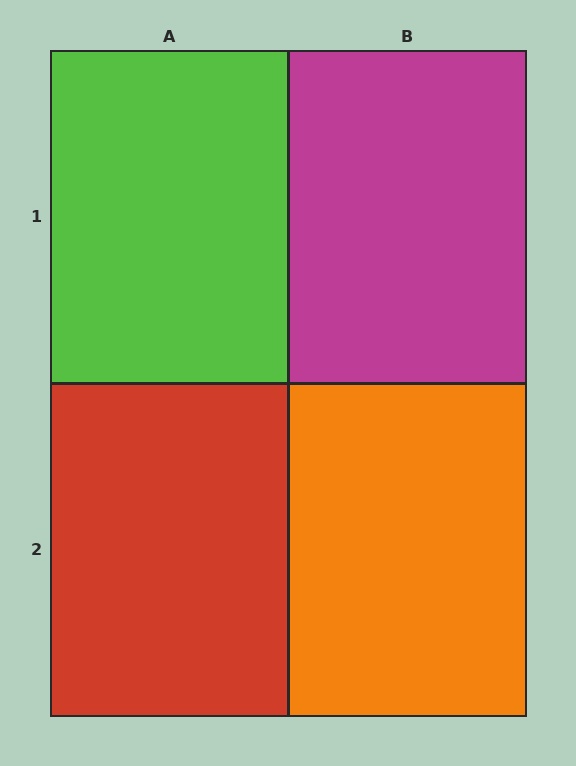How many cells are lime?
1 cell is lime.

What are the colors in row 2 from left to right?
Red, orange.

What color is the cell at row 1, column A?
Lime.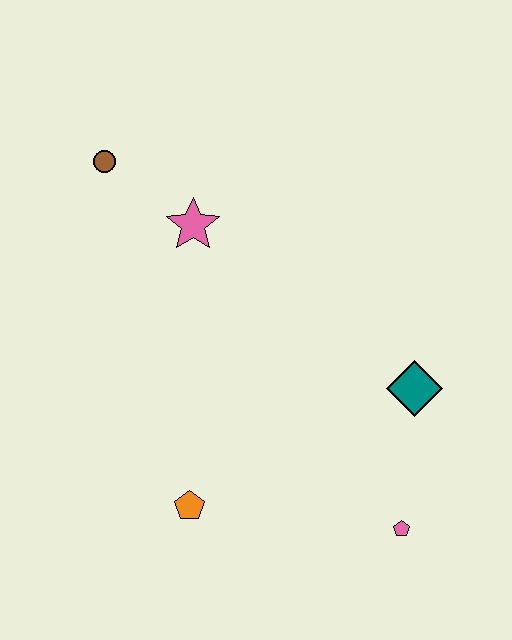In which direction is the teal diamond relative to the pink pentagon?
The teal diamond is above the pink pentagon.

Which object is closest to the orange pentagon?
The pink pentagon is closest to the orange pentagon.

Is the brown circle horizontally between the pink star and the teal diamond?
No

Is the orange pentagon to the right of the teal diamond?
No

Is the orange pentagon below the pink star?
Yes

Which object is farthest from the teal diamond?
The brown circle is farthest from the teal diamond.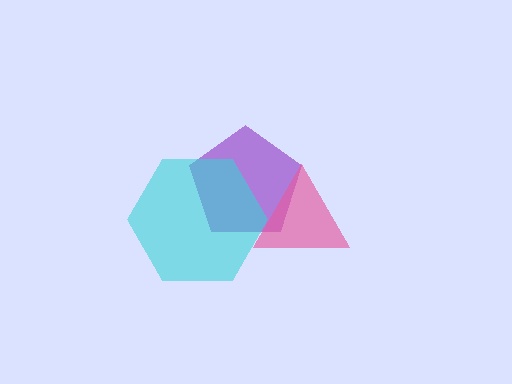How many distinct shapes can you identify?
There are 3 distinct shapes: a purple pentagon, a pink triangle, a cyan hexagon.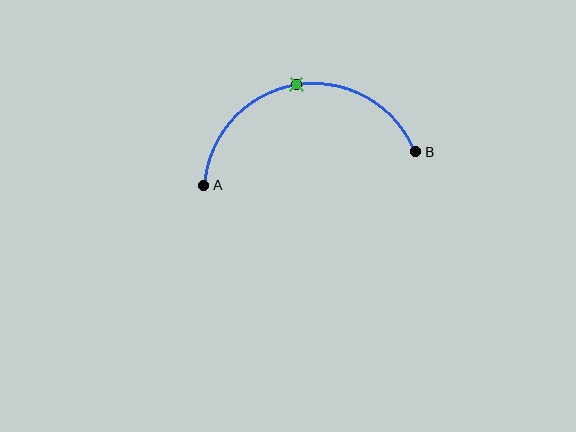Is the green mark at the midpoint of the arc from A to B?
Yes. The green mark lies on the arc at equal arc-length from both A and B — it is the arc midpoint.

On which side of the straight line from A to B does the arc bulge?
The arc bulges above the straight line connecting A and B.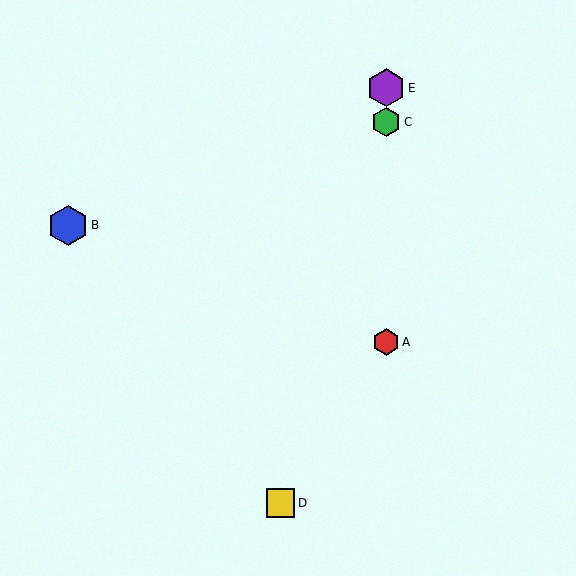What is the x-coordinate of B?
Object B is at x≈68.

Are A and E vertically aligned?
Yes, both are at x≈386.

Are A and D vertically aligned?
No, A is at x≈386 and D is at x≈281.